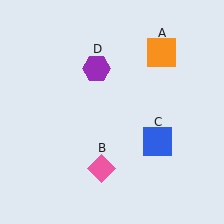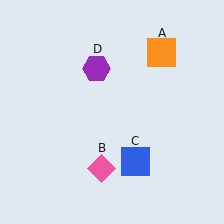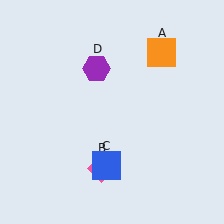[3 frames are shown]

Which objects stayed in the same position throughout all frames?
Orange square (object A) and pink diamond (object B) and purple hexagon (object D) remained stationary.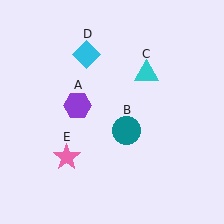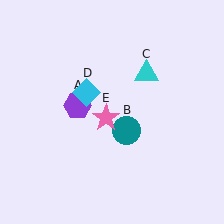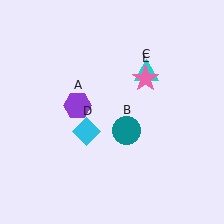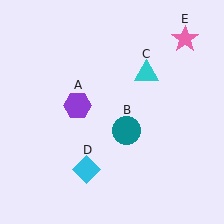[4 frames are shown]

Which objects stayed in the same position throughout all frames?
Purple hexagon (object A) and teal circle (object B) and cyan triangle (object C) remained stationary.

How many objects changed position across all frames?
2 objects changed position: cyan diamond (object D), pink star (object E).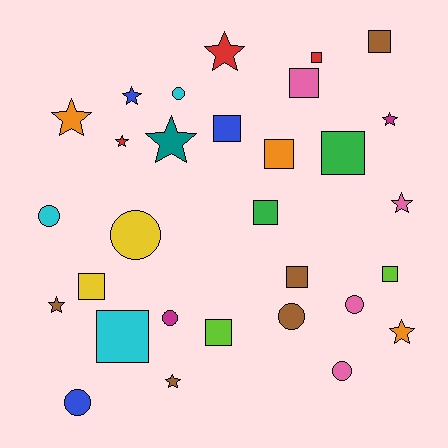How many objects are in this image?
There are 30 objects.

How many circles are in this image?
There are 8 circles.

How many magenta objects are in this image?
There are 2 magenta objects.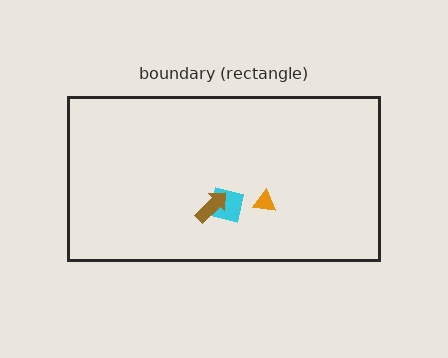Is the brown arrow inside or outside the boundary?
Inside.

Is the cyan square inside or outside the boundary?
Inside.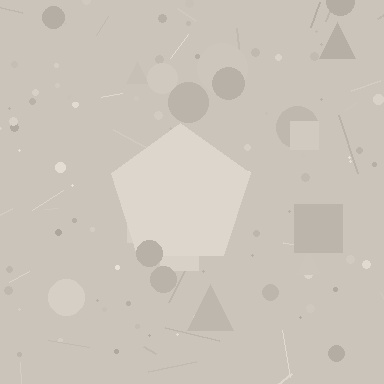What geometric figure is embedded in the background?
A pentagon is embedded in the background.